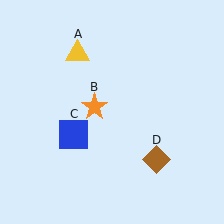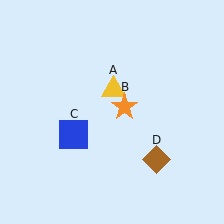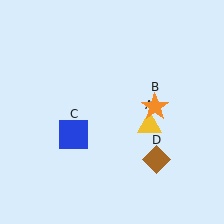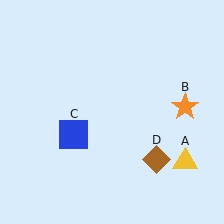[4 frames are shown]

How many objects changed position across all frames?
2 objects changed position: yellow triangle (object A), orange star (object B).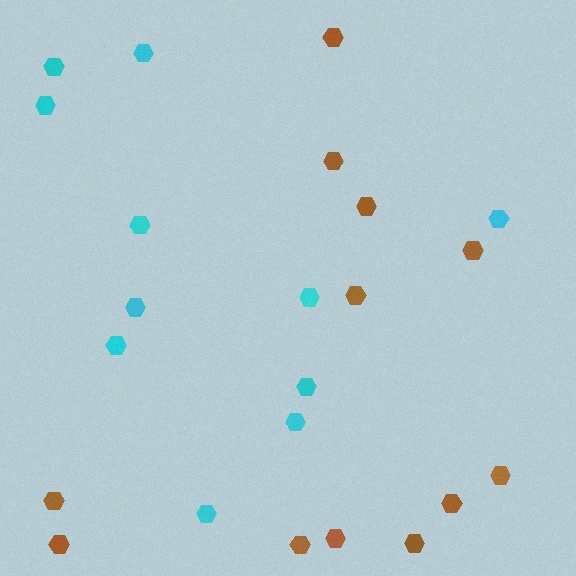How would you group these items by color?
There are 2 groups: one group of brown hexagons (12) and one group of cyan hexagons (11).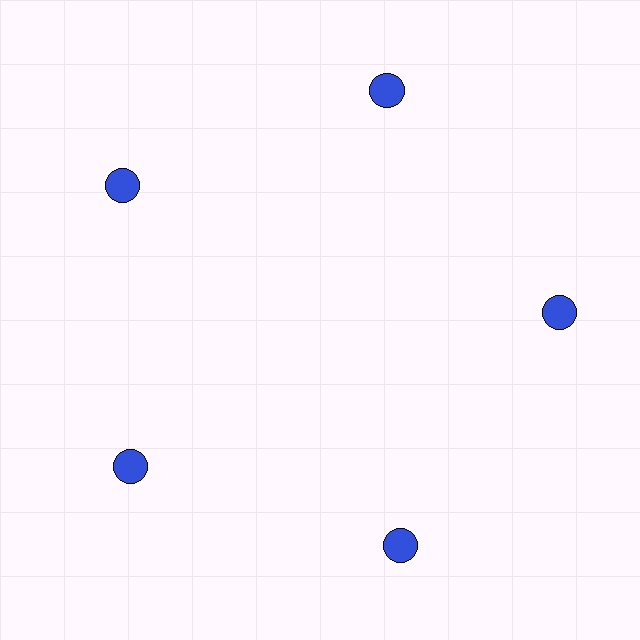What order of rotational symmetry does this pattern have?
This pattern has 5-fold rotational symmetry.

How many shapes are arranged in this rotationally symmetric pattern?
There are 5 shapes, arranged in 5 groups of 1.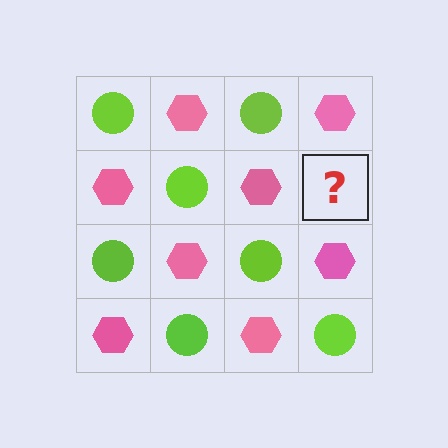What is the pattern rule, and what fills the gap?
The rule is that it alternates lime circle and pink hexagon in a checkerboard pattern. The gap should be filled with a lime circle.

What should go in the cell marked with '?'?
The missing cell should contain a lime circle.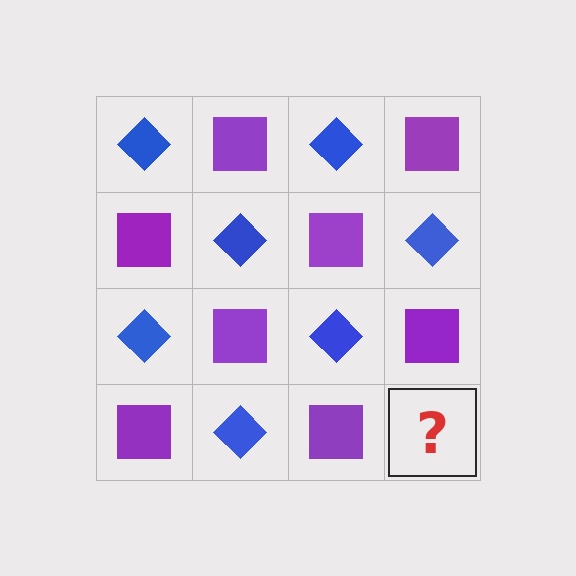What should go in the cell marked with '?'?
The missing cell should contain a blue diamond.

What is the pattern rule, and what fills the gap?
The rule is that it alternates blue diamond and purple square in a checkerboard pattern. The gap should be filled with a blue diamond.